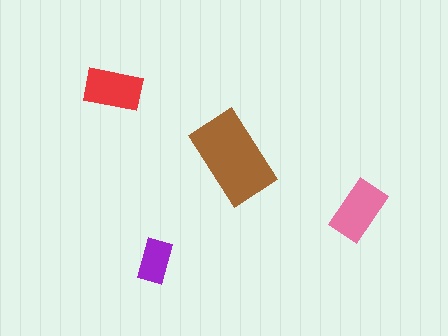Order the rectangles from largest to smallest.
the brown one, the pink one, the red one, the purple one.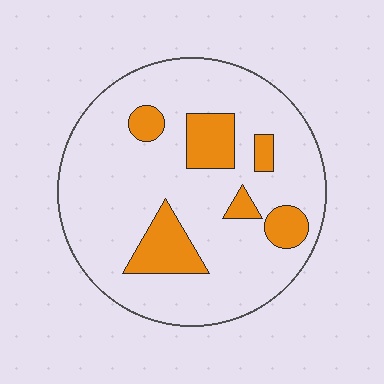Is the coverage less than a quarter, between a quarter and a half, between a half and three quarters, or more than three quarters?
Less than a quarter.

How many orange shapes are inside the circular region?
6.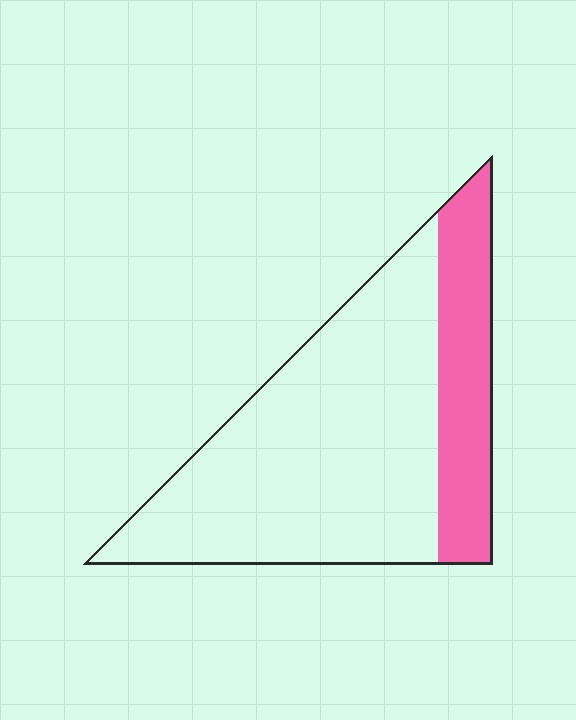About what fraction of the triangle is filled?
About one quarter (1/4).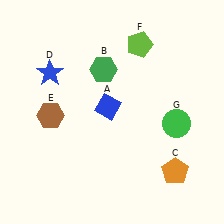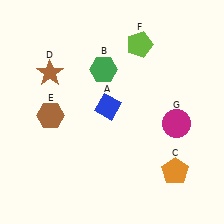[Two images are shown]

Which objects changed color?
D changed from blue to brown. G changed from green to magenta.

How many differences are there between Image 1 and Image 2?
There are 2 differences between the two images.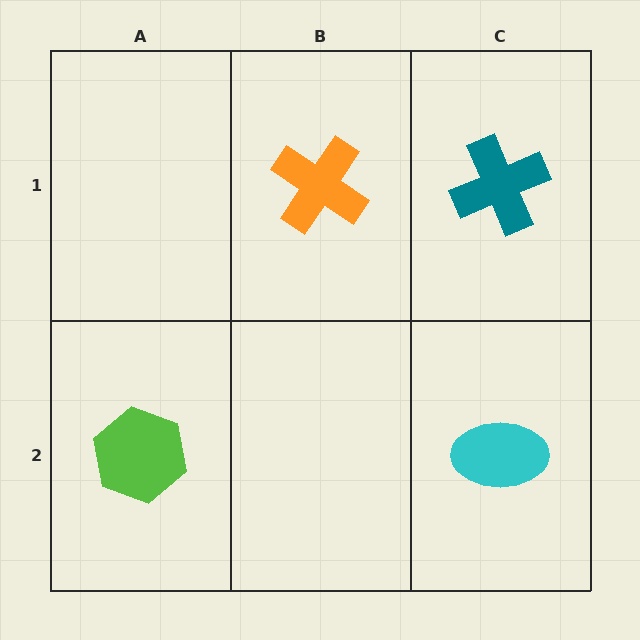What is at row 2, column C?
A cyan ellipse.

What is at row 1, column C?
A teal cross.